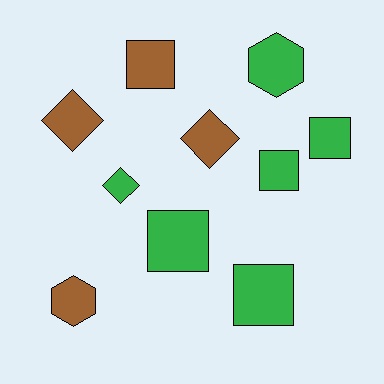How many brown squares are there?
There is 1 brown square.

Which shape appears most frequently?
Square, with 5 objects.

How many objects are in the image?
There are 10 objects.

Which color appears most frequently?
Green, with 6 objects.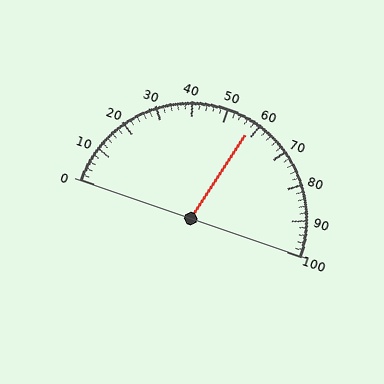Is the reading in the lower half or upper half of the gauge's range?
The reading is in the upper half of the range (0 to 100).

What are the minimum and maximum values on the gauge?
The gauge ranges from 0 to 100.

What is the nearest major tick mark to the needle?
The nearest major tick mark is 60.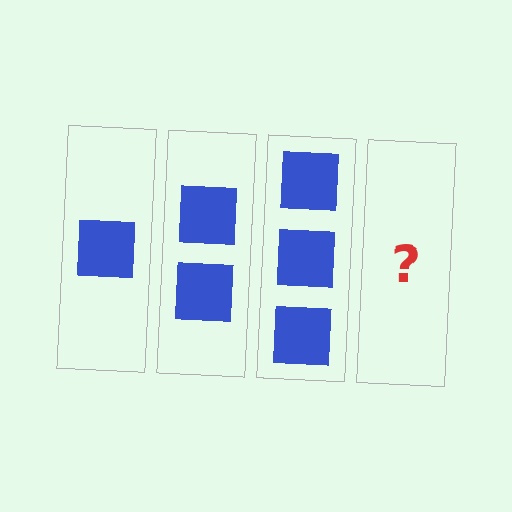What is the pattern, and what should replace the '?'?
The pattern is that each step adds one more square. The '?' should be 4 squares.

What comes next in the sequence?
The next element should be 4 squares.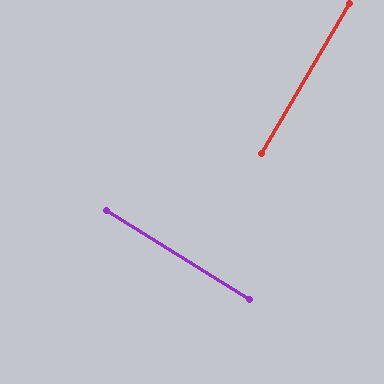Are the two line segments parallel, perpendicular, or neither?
Perpendicular — they meet at approximately 89°.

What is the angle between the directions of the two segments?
Approximately 89 degrees.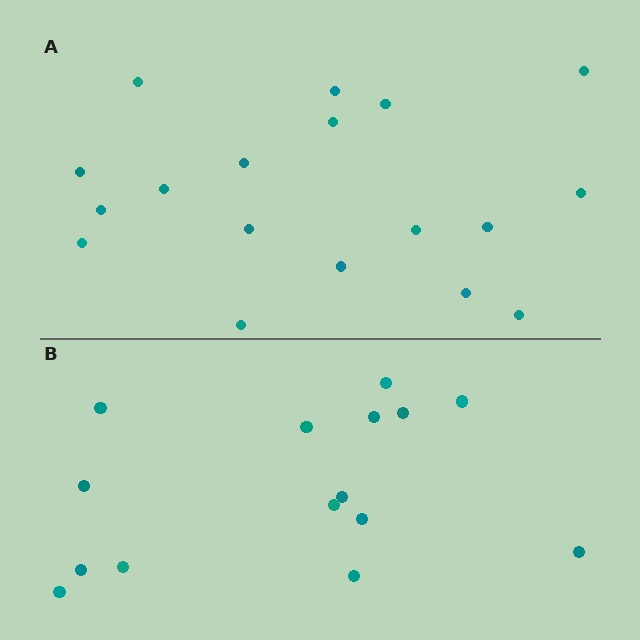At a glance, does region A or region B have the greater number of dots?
Region A (the top region) has more dots.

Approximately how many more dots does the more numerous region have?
Region A has just a few more — roughly 2 or 3 more dots than region B.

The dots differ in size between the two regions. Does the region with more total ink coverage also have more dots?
No. Region B has more total ink coverage because its dots are larger, but region A actually contains more individual dots. Total area can be misleading — the number of items is what matters here.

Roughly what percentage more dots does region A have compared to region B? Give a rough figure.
About 20% more.